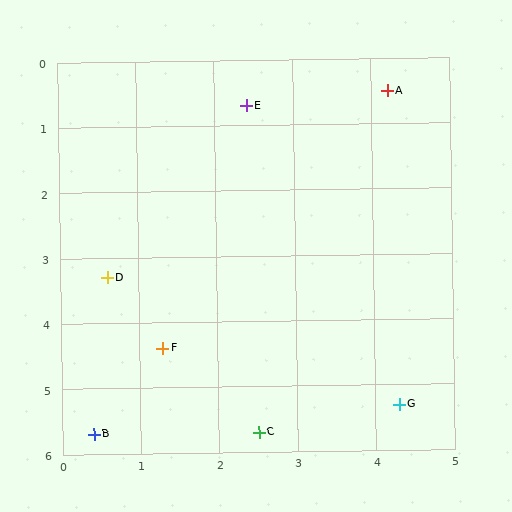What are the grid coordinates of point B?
Point B is at approximately (0.4, 5.7).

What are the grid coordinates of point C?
Point C is at approximately (2.5, 5.7).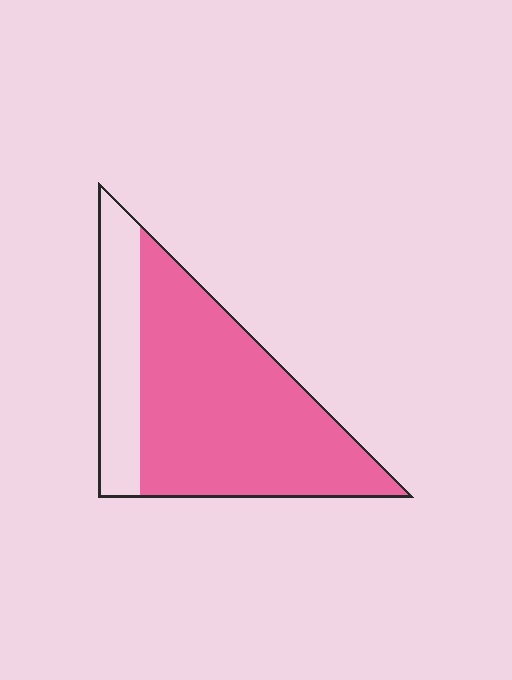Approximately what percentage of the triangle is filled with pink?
Approximately 75%.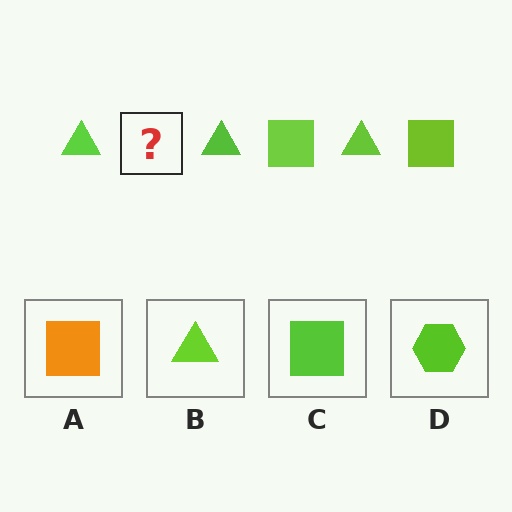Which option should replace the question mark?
Option C.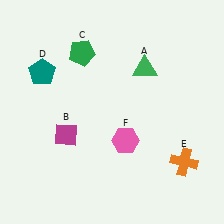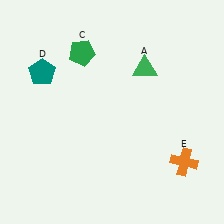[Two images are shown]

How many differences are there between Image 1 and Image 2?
There are 2 differences between the two images.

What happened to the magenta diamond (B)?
The magenta diamond (B) was removed in Image 2. It was in the bottom-left area of Image 1.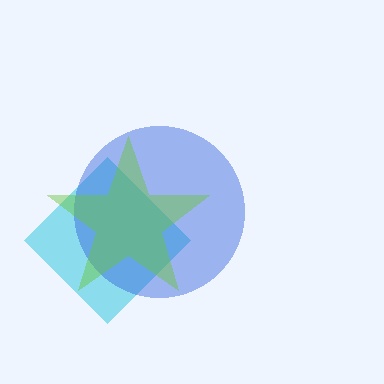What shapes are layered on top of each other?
The layered shapes are: a cyan diamond, a blue circle, a lime star.